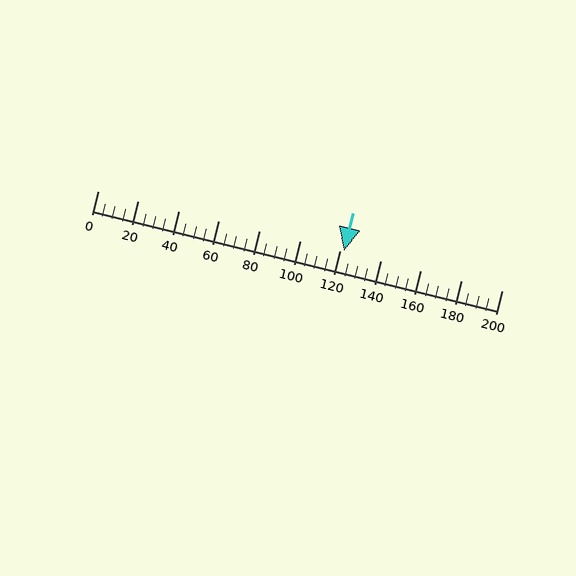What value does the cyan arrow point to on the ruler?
The cyan arrow points to approximately 122.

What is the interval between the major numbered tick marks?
The major tick marks are spaced 20 units apart.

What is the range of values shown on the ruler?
The ruler shows values from 0 to 200.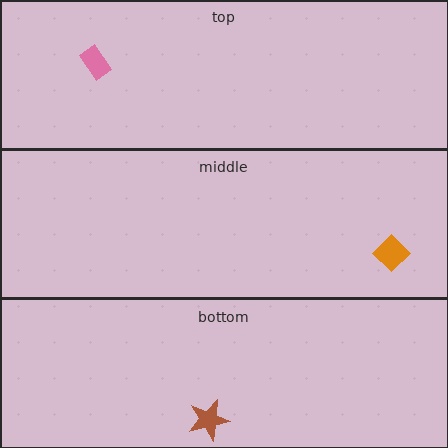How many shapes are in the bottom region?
1.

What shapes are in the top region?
The pink rectangle.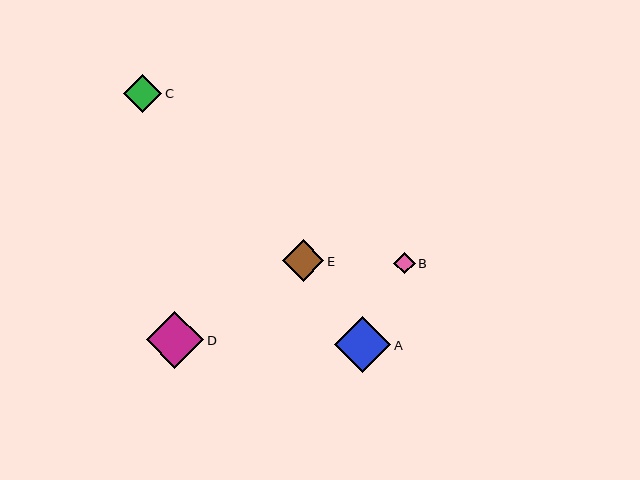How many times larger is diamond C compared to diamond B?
Diamond C is approximately 1.8 times the size of diamond B.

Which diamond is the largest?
Diamond D is the largest with a size of approximately 57 pixels.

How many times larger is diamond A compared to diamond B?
Diamond A is approximately 2.6 times the size of diamond B.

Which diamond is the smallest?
Diamond B is the smallest with a size of approximately 21 pixels.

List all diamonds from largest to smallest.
From largest to smallest: D, A, E, C, B.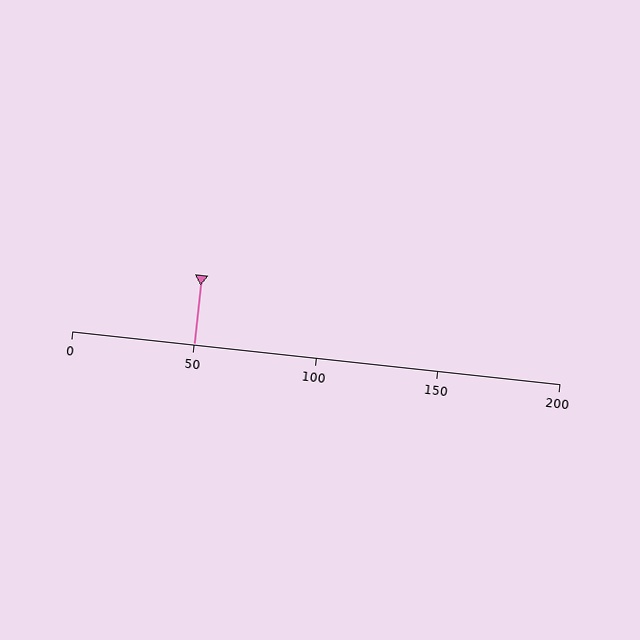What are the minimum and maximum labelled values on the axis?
The axis runs from 0 to 200.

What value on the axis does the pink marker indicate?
The marker indicates approximately 50.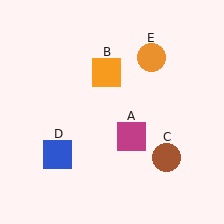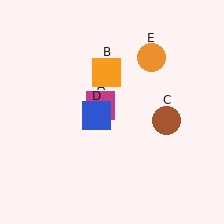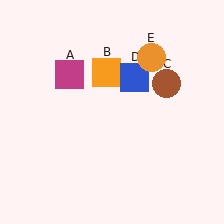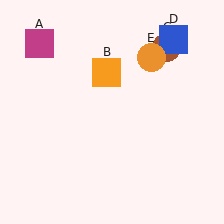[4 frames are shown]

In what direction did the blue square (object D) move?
The blue square (object D) moved up and to the right.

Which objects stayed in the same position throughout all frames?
Orange square (object B) and orange circle (object E) remained stationary.